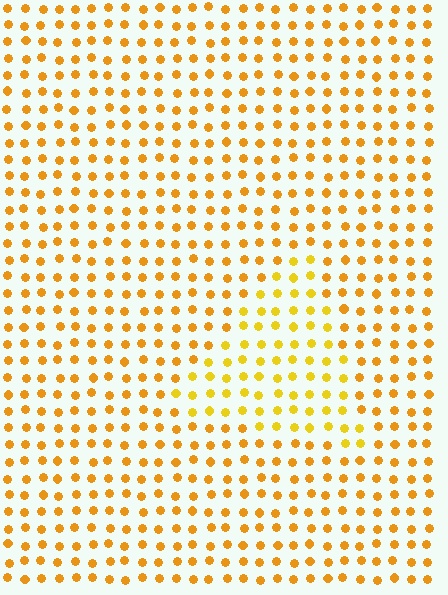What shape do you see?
I see a triangle.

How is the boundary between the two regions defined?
The boundary is defined purely by a slight shift in hue (about 17 degrees). Spacing, size, and orientation are identical on both sides.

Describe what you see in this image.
The image is filled with small orange elements in a uniform arrangement. A triangle-shaped region is visible where the elements are tinted to a slightly different hue, forming a subtle color boundary.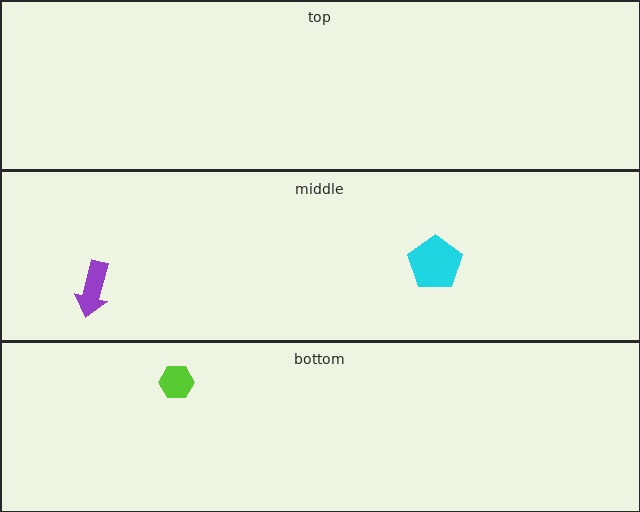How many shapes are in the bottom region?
1.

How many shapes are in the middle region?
2.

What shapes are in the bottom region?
The lime hexagon.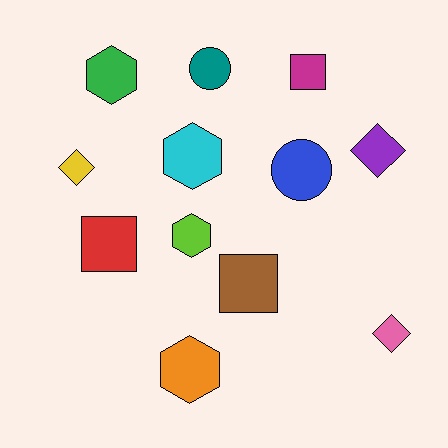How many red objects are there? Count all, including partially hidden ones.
There is 1 red object.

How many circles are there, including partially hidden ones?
There are 2 circles.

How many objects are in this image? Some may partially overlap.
There are 12 objects.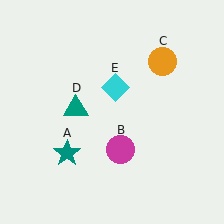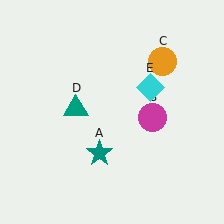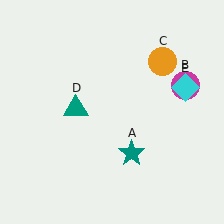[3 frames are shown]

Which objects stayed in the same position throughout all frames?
Orange circle (object C) and teal triangle (object D) remained stationary.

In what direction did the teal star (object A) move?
The teal star (object A) moved right.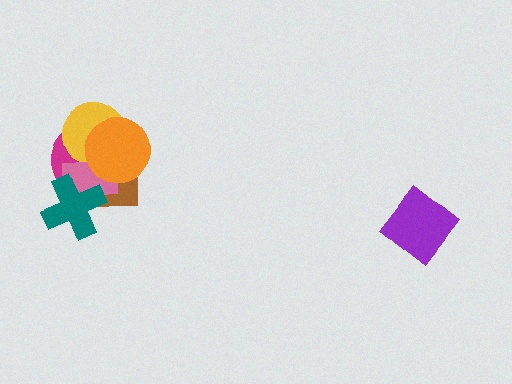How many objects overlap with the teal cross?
3 objects overlap with the teal cross.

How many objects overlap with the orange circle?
4 objects overlap with the orange circle.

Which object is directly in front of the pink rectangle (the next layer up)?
The orange circle is directly in front of the pink rectangle.